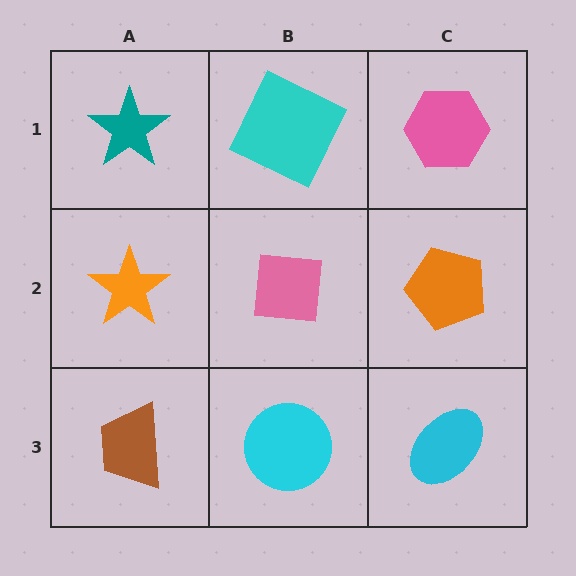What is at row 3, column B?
A cyan circle.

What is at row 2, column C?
An orange pentagon.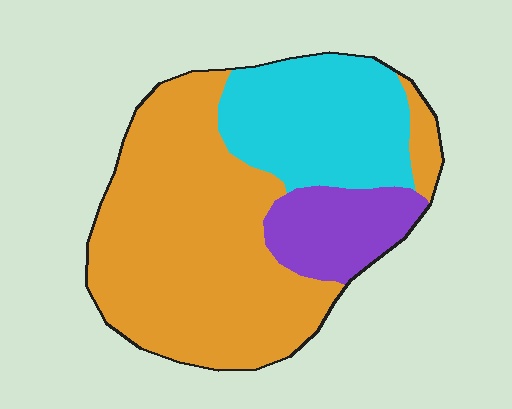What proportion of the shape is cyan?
Cyan takes up about one quarter (1/4) of the shape.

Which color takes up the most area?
Orange, at roughly 60%.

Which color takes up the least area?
Purple, at roughly 15%.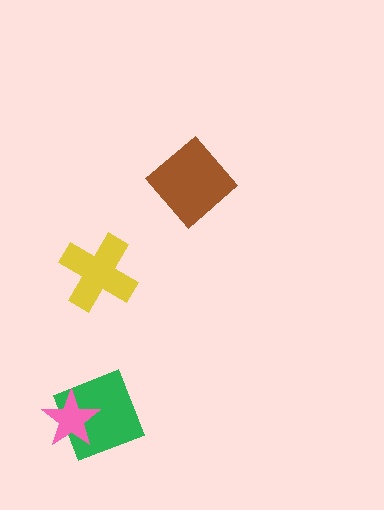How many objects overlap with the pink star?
1 object overlaps with the pink star.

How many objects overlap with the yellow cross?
0 objects overlap with the yellow cross.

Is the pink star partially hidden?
No, no other shape covers it.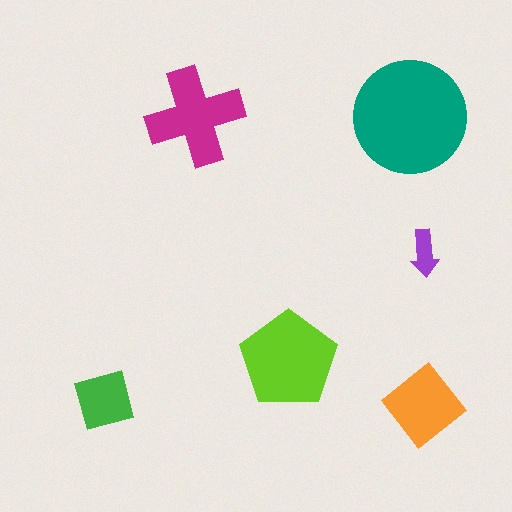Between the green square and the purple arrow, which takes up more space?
The green square.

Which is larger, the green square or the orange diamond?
The orange diamond.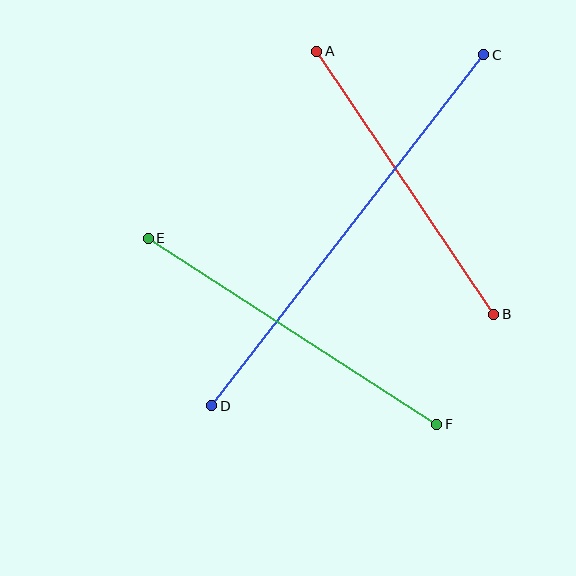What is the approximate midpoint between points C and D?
The midpoint is at approximately (348, 230) pixels.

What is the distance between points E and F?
The distance is approximately 343 pixels.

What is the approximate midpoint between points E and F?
The midpoint is at approximately (293, 331) pixels.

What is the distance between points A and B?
The distance is approximately 317 pixels.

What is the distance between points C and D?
The distance is approximately 444 pixels.